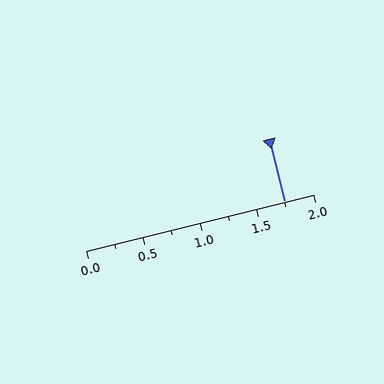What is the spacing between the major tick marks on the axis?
The major ticks are spaced 0.5 apart.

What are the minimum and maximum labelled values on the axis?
The axis runs from 0.0 to 2.0.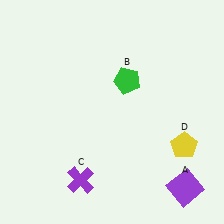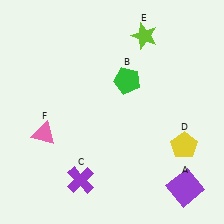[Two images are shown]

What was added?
A lime star (E), a pink triangle (F) were added in Image 2.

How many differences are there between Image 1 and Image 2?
There are 2 differences between the two images.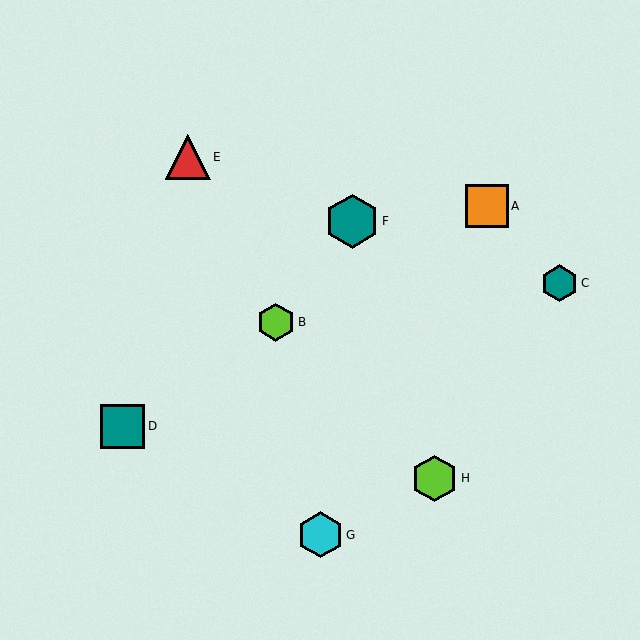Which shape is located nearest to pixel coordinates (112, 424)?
The teal square (labeled D) at (123, 426) is nearest to that location.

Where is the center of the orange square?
The center of the orange square is at (487, 206).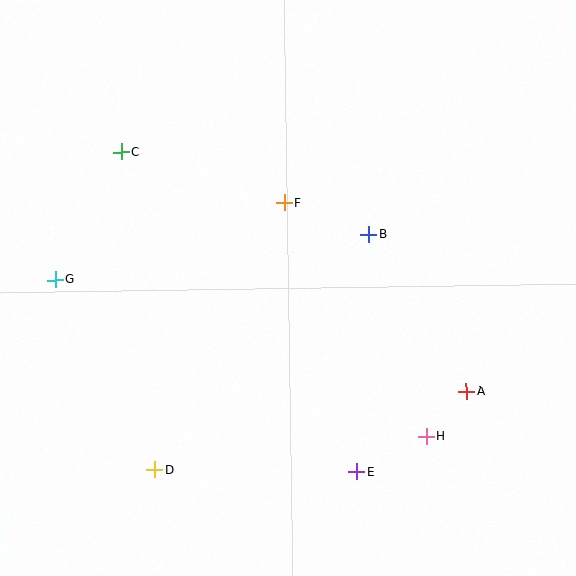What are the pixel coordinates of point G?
Point G is at (55, 280).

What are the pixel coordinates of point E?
Point E is at (356, 472).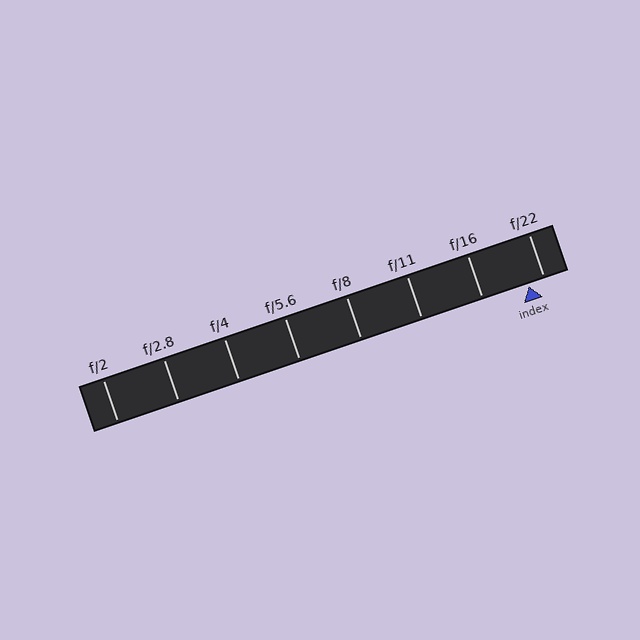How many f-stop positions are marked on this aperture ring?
There are 8 f-stop positions marked.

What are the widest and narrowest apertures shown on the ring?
The widest aperture shown is f/2 and the narrowest is f/22.